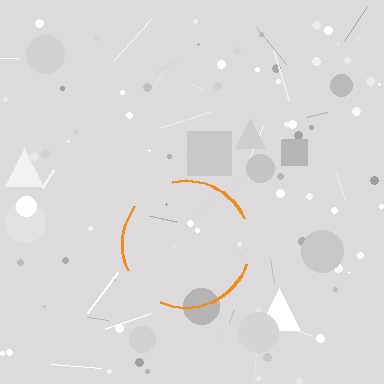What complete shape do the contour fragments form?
The contour fragments form a circle.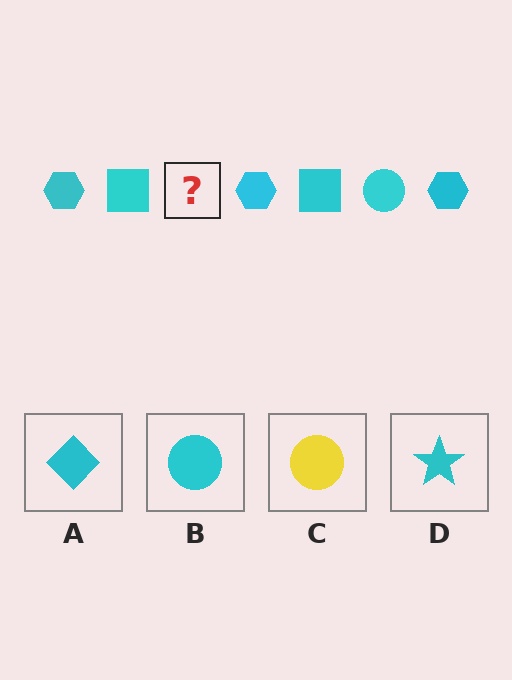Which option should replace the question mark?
Option B.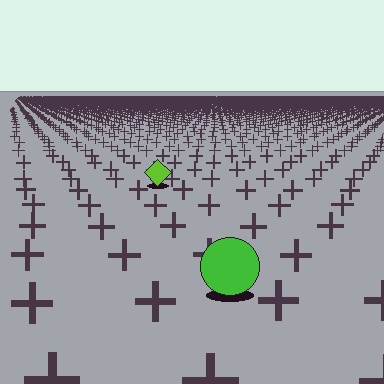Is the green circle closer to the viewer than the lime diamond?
Yes. The green circle is closer — you can tell from the texture gradient: the ground texture is coarser near it.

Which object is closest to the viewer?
The green circle is closest. The texture marks near it are larger and more spread out.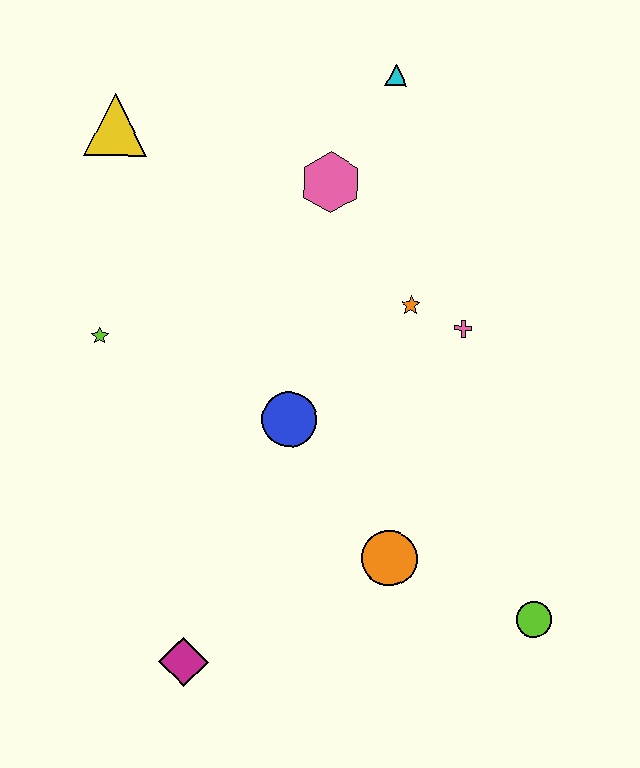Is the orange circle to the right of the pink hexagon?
Yes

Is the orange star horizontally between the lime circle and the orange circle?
Yes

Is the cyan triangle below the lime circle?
No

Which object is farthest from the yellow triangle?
The lime circle is farthest from the yellow triangle.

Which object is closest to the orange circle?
The lime circle is closest to the orange circle.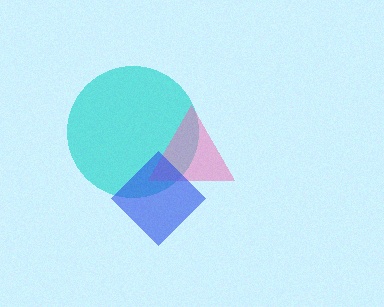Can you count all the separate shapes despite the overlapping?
Yes, there are 3 separate shapes.